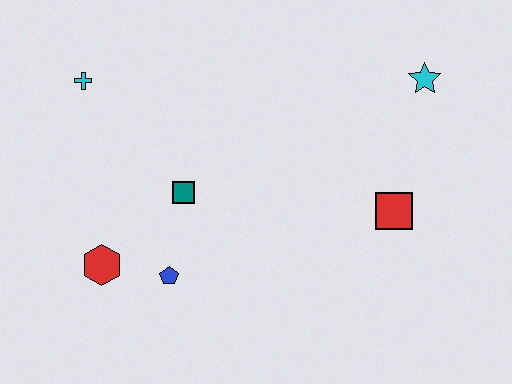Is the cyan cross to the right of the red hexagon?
No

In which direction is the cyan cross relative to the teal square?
The cyan cross is above the teal square.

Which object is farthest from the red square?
The cyan cross is farthest from the red square.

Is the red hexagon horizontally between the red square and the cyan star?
No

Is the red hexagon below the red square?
Yes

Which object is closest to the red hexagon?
The blue pentagon is closest to the red hexagon.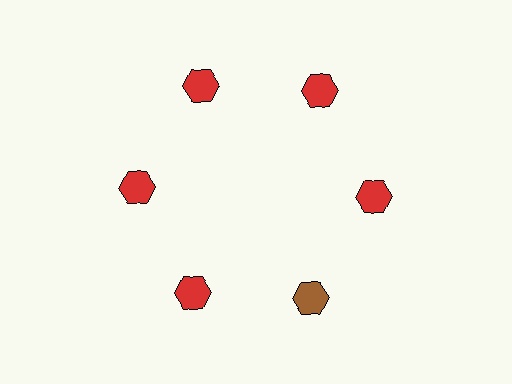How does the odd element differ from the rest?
It has a different color: brown instead of red.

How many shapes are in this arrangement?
There are 6 shapes arranged in a ring pattern.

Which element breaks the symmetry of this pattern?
The brown hexagon at roughly the 5 o'clock position breaks the symmetry. All other shapes are red hexagons.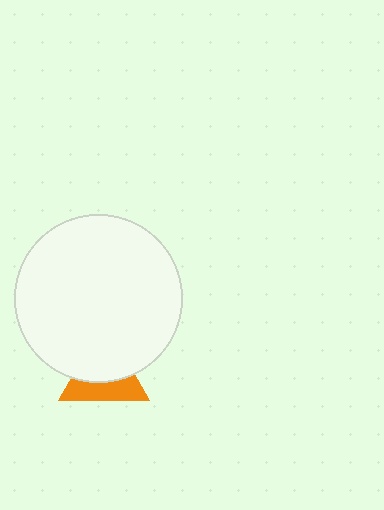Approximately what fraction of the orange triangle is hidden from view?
Roughly 55% of the orange triangle is hidden behind the white circle.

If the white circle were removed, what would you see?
You would see the complete orange triangle.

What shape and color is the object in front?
The object in front is a white circle.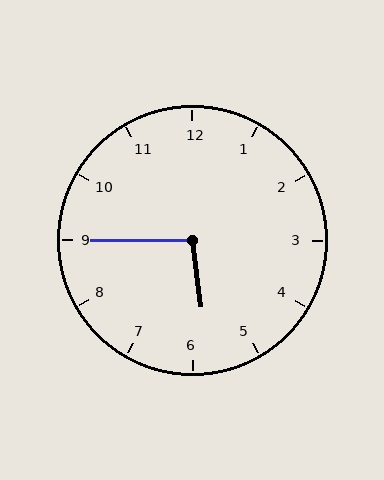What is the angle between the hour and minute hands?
Approximately 98 degrees.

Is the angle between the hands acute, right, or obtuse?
It is obtuse.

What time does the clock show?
5:45.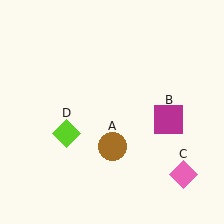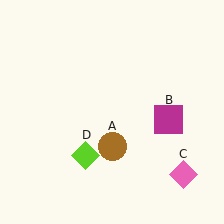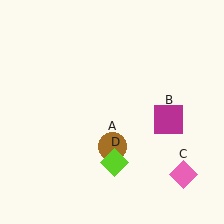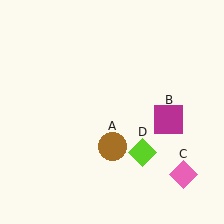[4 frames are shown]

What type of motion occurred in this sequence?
The lime diamond (object D) rotated counterclockwise around the center of the scene.